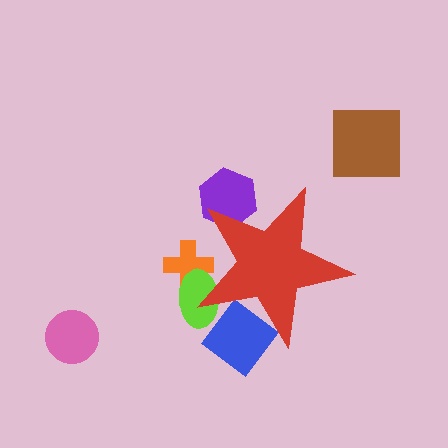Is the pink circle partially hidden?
No, the pink circle is fully visible.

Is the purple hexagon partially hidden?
Yes, the purple hexagon is partially hidden behind the red star.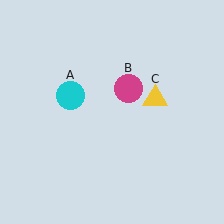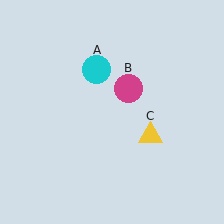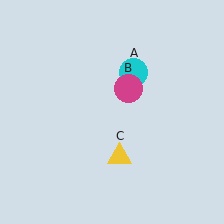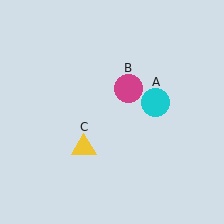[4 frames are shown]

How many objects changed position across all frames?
2 objects changed position: cyan circle (object A), yellow triangle (object C).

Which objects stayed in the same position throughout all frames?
Magenta circle (object B) remained stationary.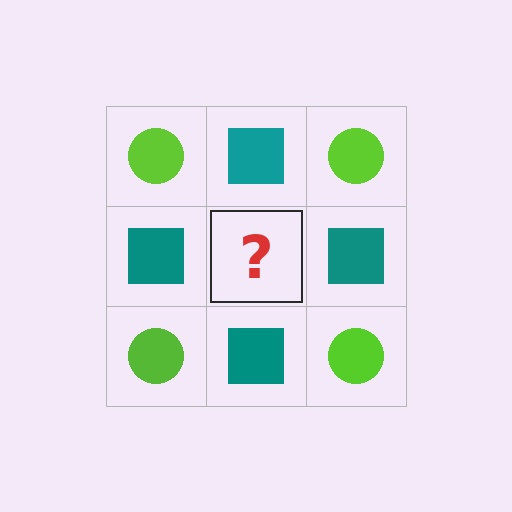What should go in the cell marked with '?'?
The missing cell should contain a lime circle.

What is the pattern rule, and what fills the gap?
The rule is that it alternates lime circle and teal square in a checkerboard pattern. The gap should be filled with a lime circle.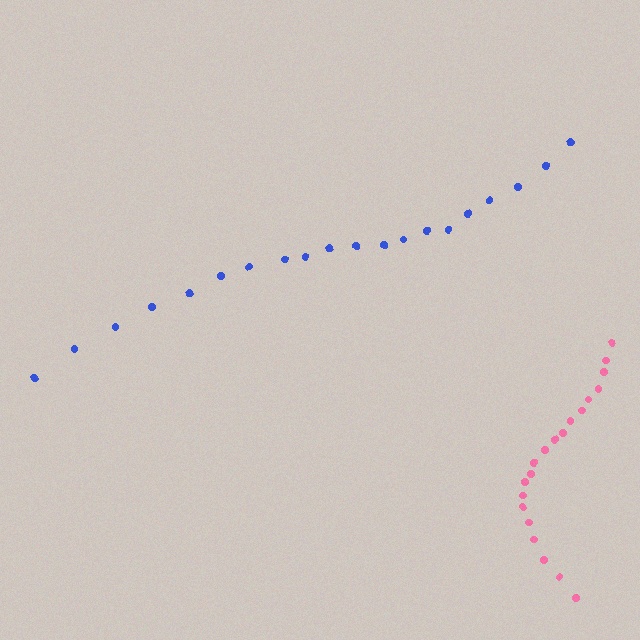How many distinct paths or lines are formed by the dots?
There are 2 distinct paths.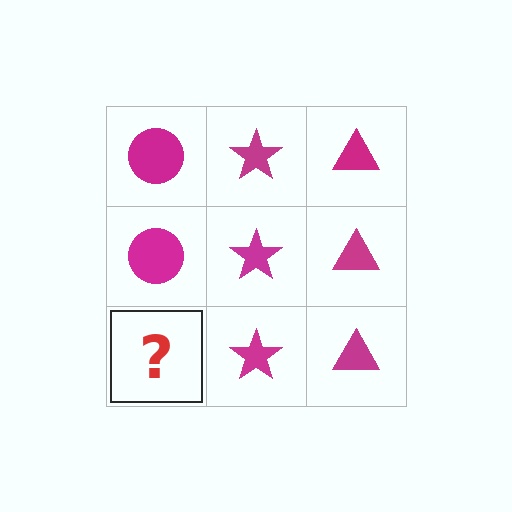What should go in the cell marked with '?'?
The missing cell should contain a magenta circle.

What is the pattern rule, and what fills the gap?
The rule is that each column has a consistent shape. The gap should be filled with a magenta circle.